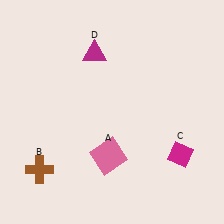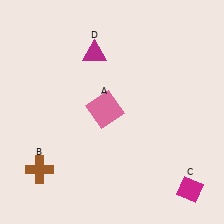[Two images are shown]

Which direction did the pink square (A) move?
The pink square (A) moved up.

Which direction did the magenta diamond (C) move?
The magenta diamond (C) moved down.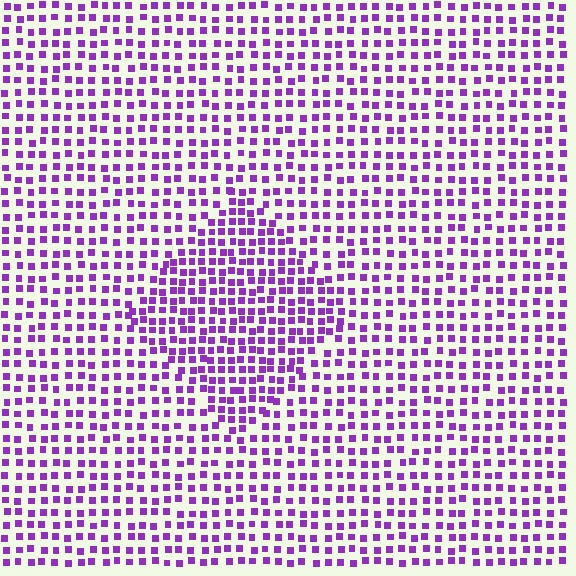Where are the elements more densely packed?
The elements are more densely packed inside the diamond boundary.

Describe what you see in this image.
The image contains small purple elements arranged at two different densities. A diamond-shaped region is visible where the elements are more densely packed than the surrounding area.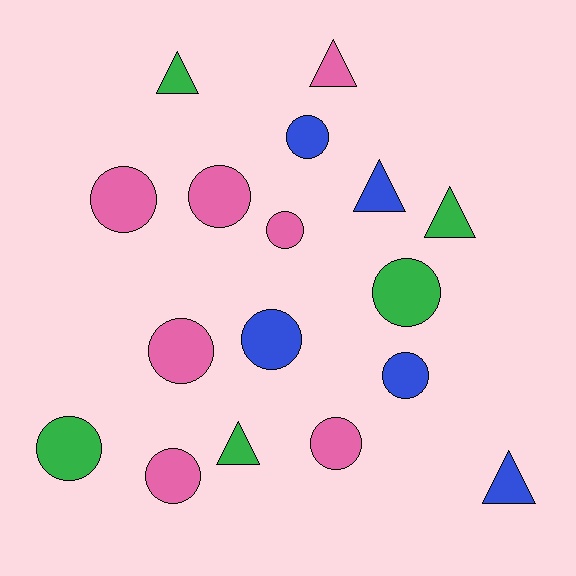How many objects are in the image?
There are 17 objects.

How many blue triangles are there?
There are 2 blue triangles.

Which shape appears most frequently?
Circle, with 11 objects.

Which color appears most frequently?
Pink, with 7 objects.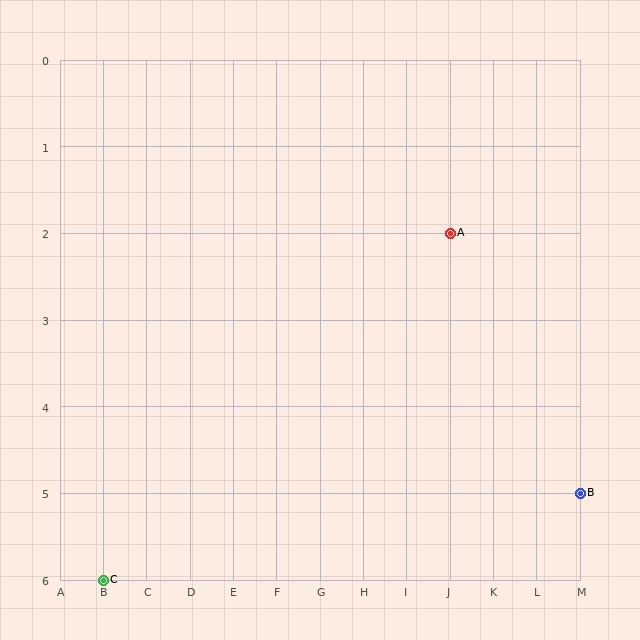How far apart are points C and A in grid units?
Points C and A are 8 columns and 4 rows apart (about 8.9 grid units diagonally).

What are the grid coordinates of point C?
Point C is at grid coordinates (B, 6).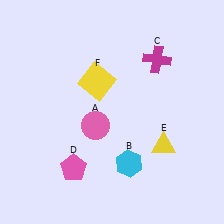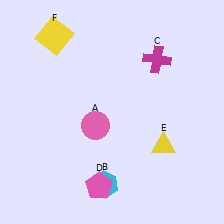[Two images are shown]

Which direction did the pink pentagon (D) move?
The pink pentagon (D) moved right.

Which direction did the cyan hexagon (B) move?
The cyan hexagon (B) moved left.